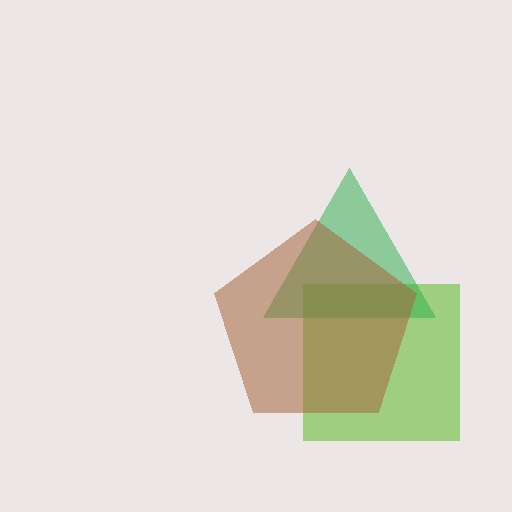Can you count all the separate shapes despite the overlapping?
Yes, there are 3 separate shapes.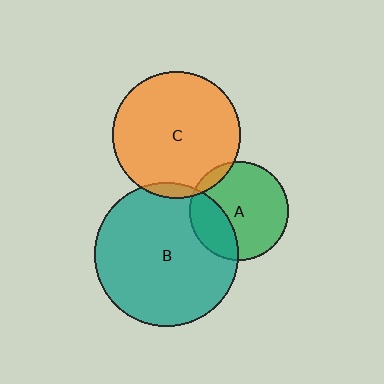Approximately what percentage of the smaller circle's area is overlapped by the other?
Approximately 25%.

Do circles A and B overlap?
Yes.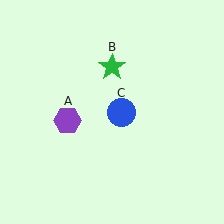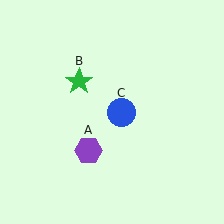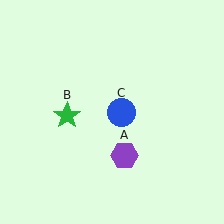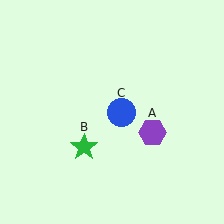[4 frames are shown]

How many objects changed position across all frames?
2 objects changed position: purple hexagon (object A), green star (object B).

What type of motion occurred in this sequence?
The purple hexagon (object A), green star (object B) rotated counterclockwise around the center of the scene.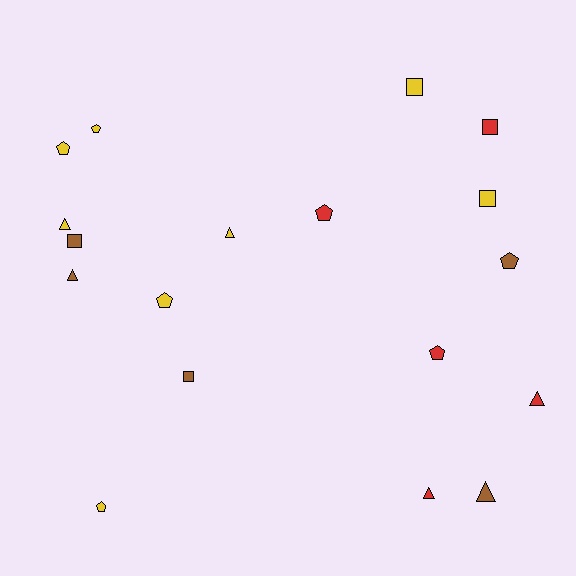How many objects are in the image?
There are 18 objects.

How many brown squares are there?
There are 2 brown squares.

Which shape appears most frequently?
Pentagon, with 7 objects.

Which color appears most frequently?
Yellow, with 8 objects.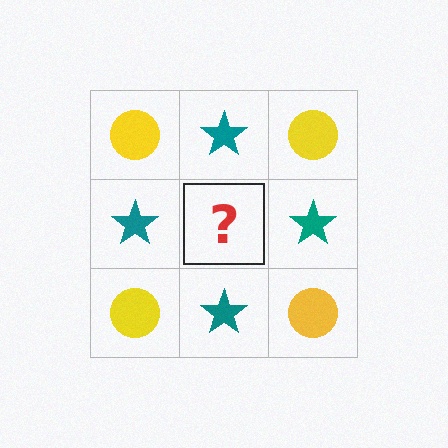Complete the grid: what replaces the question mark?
The question mark should be replaced with a yellow circle.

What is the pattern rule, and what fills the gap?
The rule is that it alternates yellow circle and teal star in a checkerboard pattern. The gap should be filled with a yellow circle.